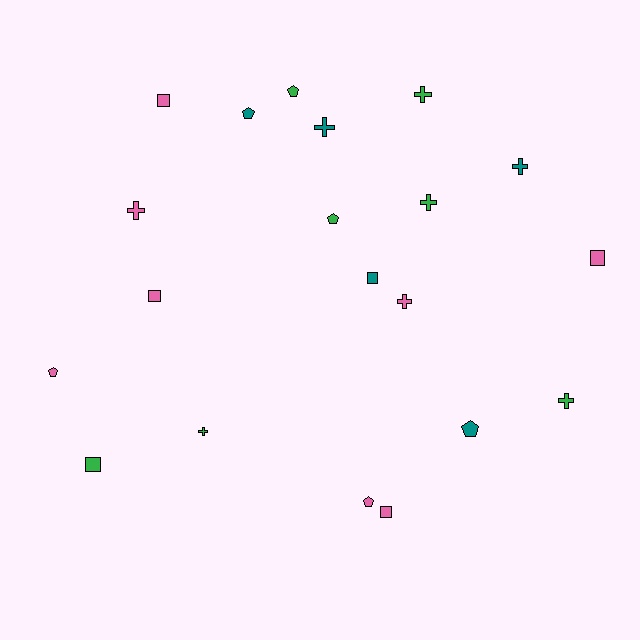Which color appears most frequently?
Pink, with 8 objects.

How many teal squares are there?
There is 1 teal square.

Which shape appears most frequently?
Cross, with 8 objects.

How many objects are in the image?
There are 20 objects.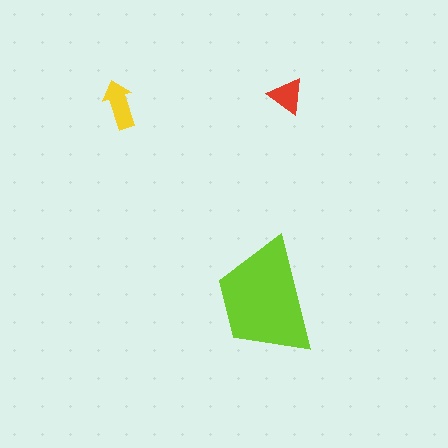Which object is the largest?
The lime trapezoid.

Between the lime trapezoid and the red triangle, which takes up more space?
The lime trapezoid.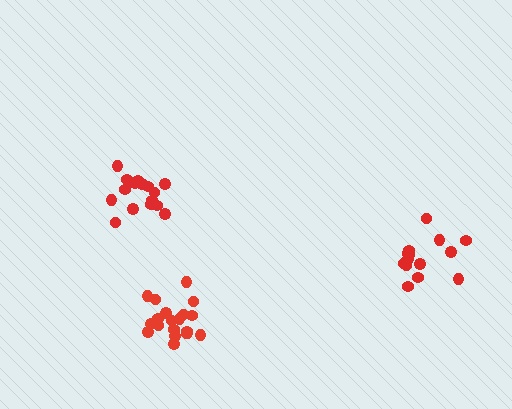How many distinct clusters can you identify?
There are 3 distinct clusters.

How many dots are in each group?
Group 1: 16 dots, Group 2: 14 dots, Group 3: 20 dots (50 total).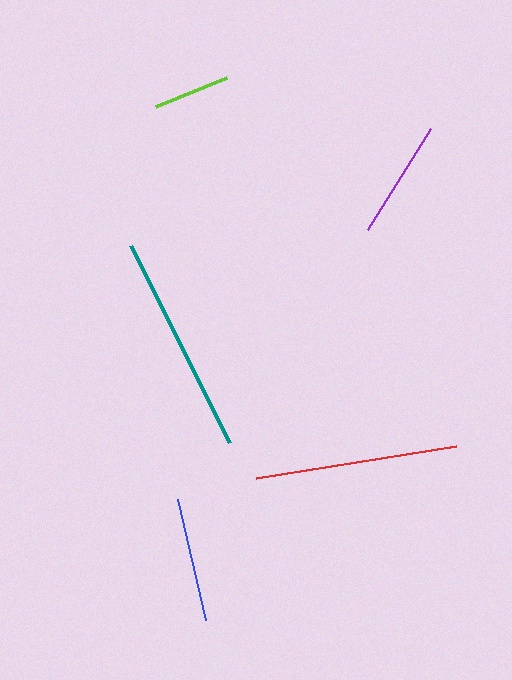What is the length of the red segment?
The red segment is approximately 202 pixels long.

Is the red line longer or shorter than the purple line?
The red line is longer than the purple line.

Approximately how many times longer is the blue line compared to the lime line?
The blue line is approximately 1.6 times the length of the lime line.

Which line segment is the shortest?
The lime line is the shortest at approximately 77 pixels.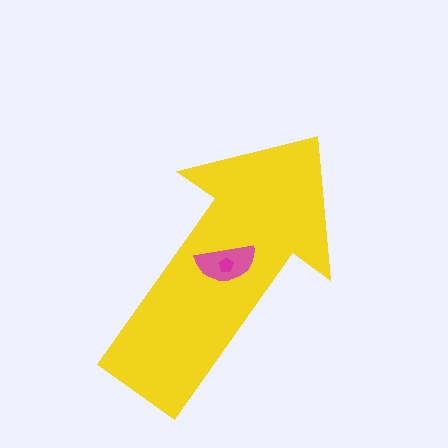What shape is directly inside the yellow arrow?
The pink semicircle.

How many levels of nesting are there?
3.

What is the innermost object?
The magenta pentagon.